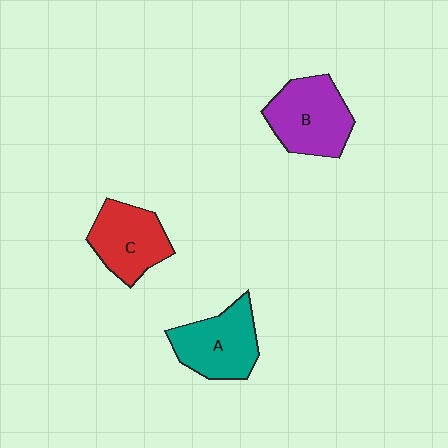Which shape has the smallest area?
Shape C (red).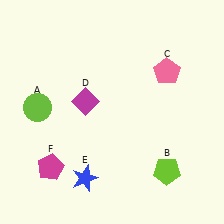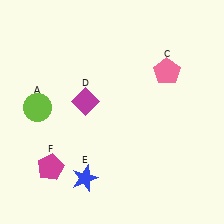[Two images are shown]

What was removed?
The lime pentagon (B) was removed in Image 2.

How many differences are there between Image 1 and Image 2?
There is 1 difference between the two images.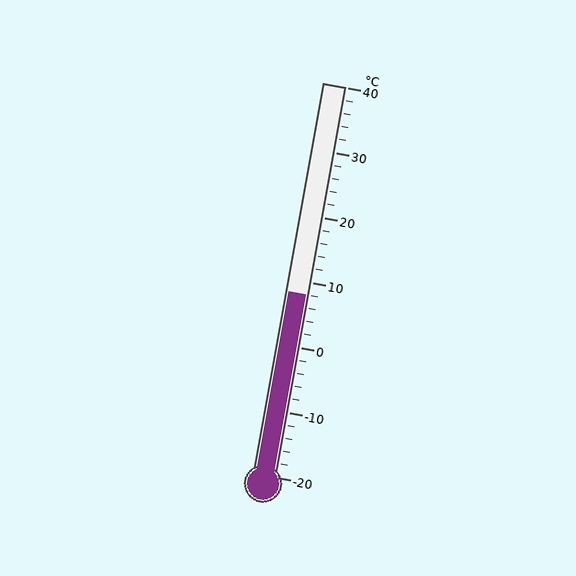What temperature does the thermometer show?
The thermometer shows approximately 8°C.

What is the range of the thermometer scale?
The thermometer scale ranges from -20°C to 40°C.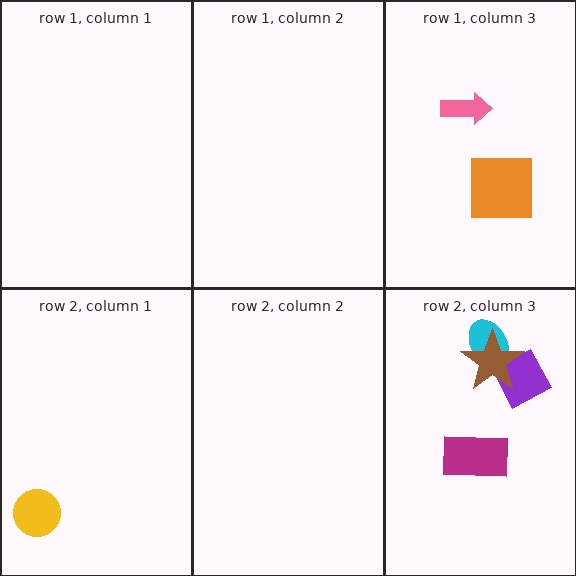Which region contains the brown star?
The row 2, column 3 region.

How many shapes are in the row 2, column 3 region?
4.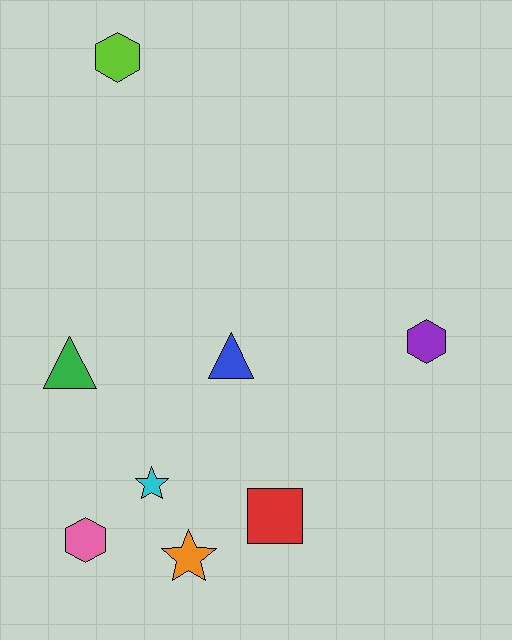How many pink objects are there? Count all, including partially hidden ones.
There is 1 pink object.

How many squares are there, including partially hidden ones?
There is 1 square.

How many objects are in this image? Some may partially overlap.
There are 8 objects.